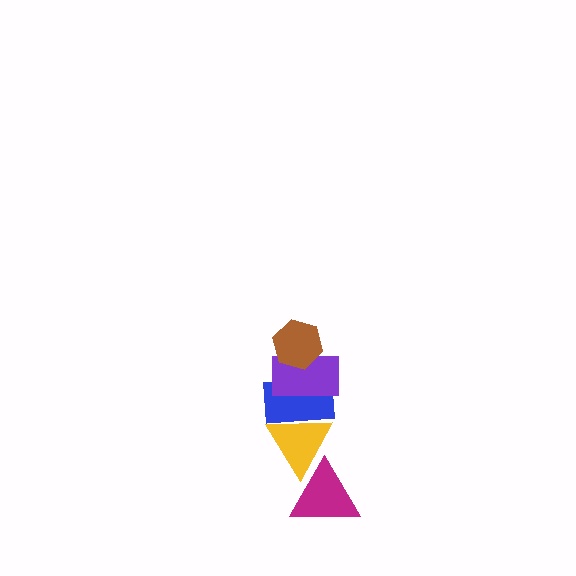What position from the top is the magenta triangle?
The magenta triangle is 5th from the top.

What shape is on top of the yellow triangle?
The blue rectangle is on top of the yellow triangle.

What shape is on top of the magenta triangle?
The yellow triangle is on top of the magenta triangle.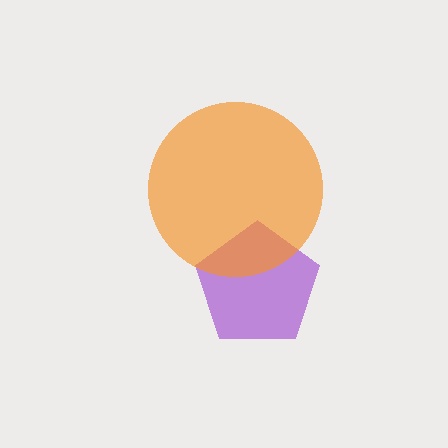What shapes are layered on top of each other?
The layered shapes are: a purple pentagon, an orange circle.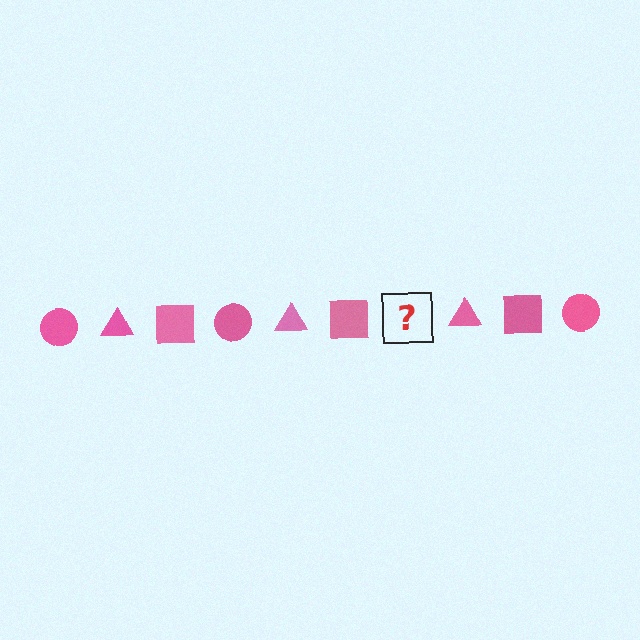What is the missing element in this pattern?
The missing element is a pink circle.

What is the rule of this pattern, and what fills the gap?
The rule is that the pattern cycles through circle, triangle, square shapes in pink. The gap should be filled with a pink circle.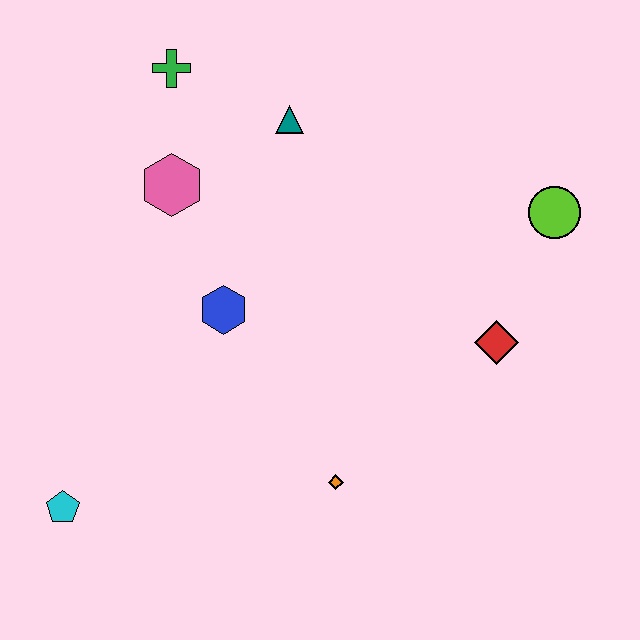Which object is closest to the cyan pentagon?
The blue hexagon is closest to the cyan pentagon.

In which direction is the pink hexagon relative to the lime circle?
The pink hexagon is to the left of the lime circle.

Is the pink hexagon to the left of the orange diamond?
Yes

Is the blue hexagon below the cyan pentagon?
No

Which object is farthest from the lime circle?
The cyan pentagon is farthest from the lime circle.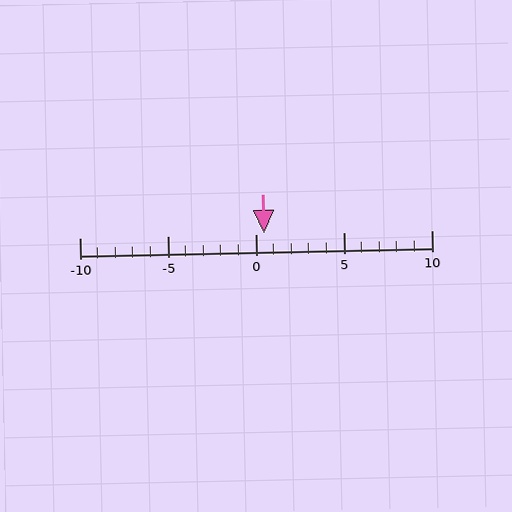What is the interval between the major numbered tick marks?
The major tick marks are spaced 5 units apart.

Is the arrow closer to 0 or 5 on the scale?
The arrow is closer to 0.